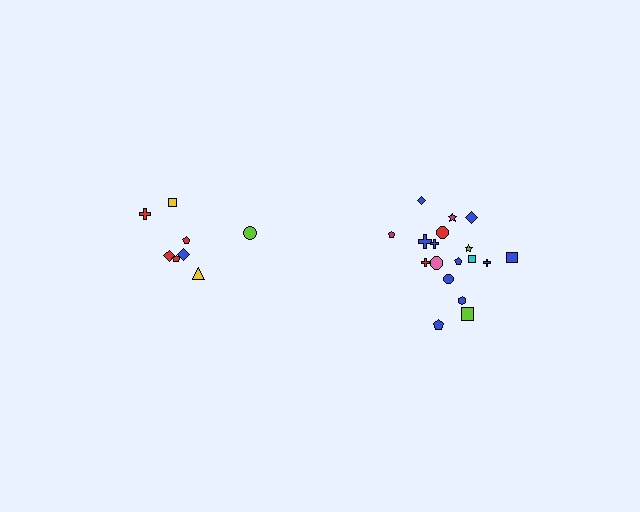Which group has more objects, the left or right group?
The right group.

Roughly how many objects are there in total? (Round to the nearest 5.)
Roughly 25 objects in total.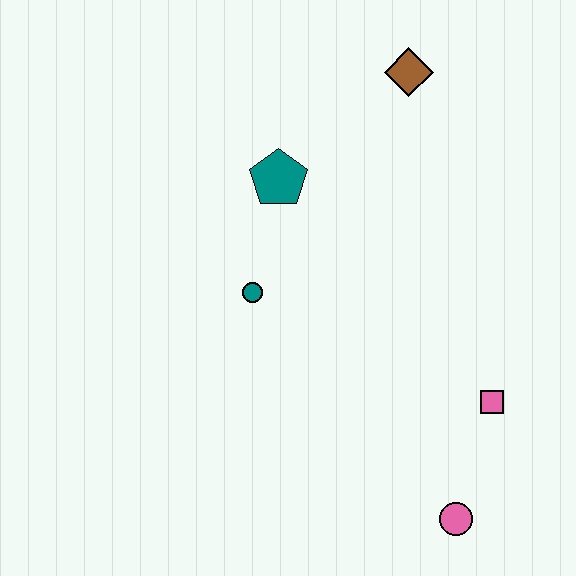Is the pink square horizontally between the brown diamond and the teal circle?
No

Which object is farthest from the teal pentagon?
The pink circle is farthest from the teal pentagon.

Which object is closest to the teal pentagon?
The teal circle is closest to the teal pentagon.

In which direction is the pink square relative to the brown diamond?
The pink square is below the brown diamond.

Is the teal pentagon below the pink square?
No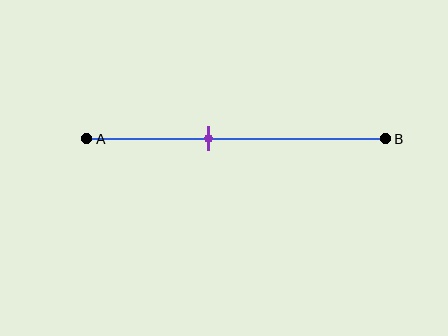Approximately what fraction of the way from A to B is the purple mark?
The purple mark is approximately 40% of the way from A to B.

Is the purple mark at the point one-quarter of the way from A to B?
No, the mark is at about 40% from A, not at the 25% one-quarter point.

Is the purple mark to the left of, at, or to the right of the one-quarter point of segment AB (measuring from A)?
The purple mark is to the right of the one-quarter point of segment AB.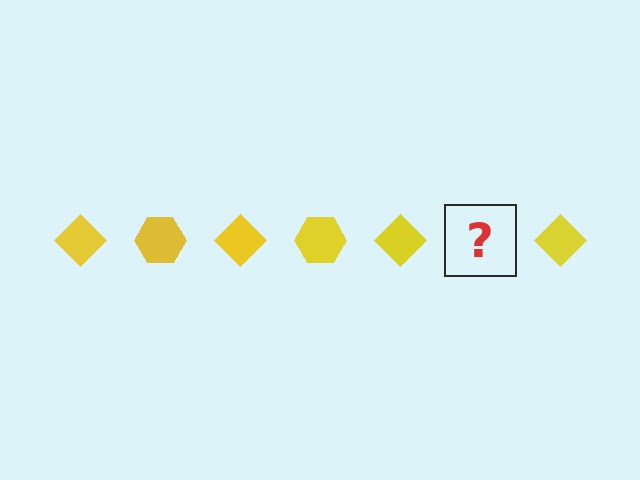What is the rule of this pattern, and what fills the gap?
The rule is that the pattern cycles through diamond, hexagon shapes in yellow. The gap should be filled with a yellow hexagon.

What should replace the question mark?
The question mark should be replaced with a yellow hexagon.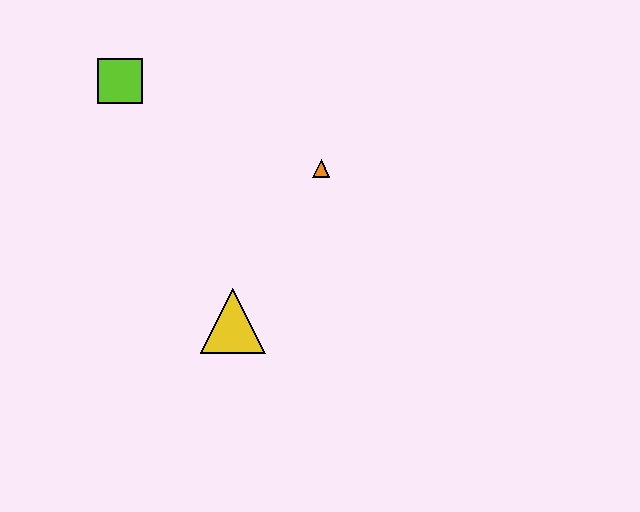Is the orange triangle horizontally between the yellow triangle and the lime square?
No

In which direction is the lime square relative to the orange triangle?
The lime square is to the left of the orange triangle.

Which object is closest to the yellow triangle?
The orange triangle is closest to the yellow triangle.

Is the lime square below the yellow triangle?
No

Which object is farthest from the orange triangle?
The lime square is farthest from the orange triangle.